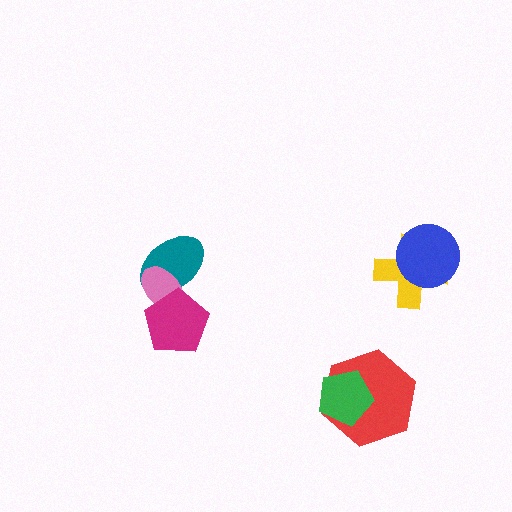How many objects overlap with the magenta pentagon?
2 objects overlap with the magenta pentagon.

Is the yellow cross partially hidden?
Yes, it is partially covered by another shape.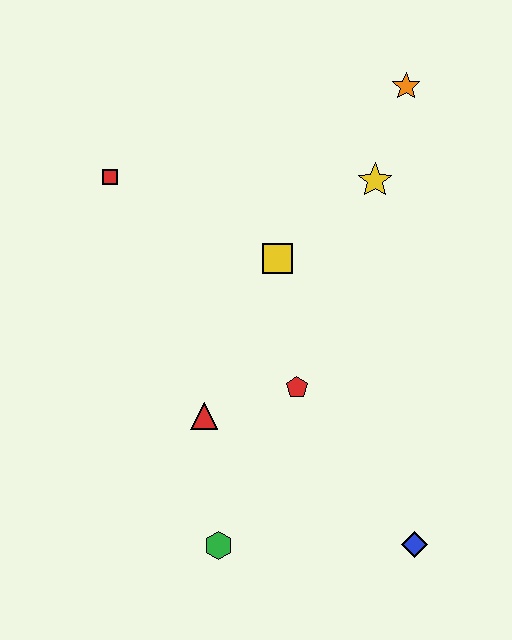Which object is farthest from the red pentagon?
The orange star is farthest from the red pentagon.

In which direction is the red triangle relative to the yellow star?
The red triangle is below the yellow star.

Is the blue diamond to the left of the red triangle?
No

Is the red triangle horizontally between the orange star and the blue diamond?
No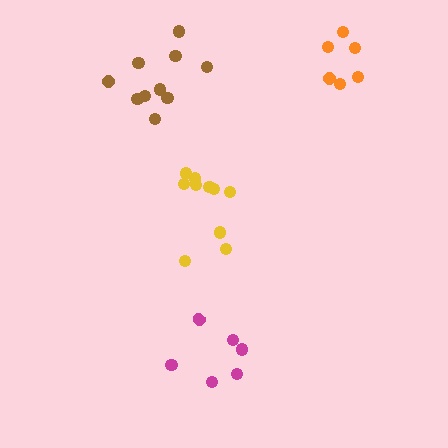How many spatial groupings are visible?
There are 4 spatial groupings.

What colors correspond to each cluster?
The clusters are colored: yellow, brown, magenta, orange.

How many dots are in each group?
Group 1: 10 dots, Group 2: 10 dots, Group 3: 6 dots, Group 4: 6 dots (32 total).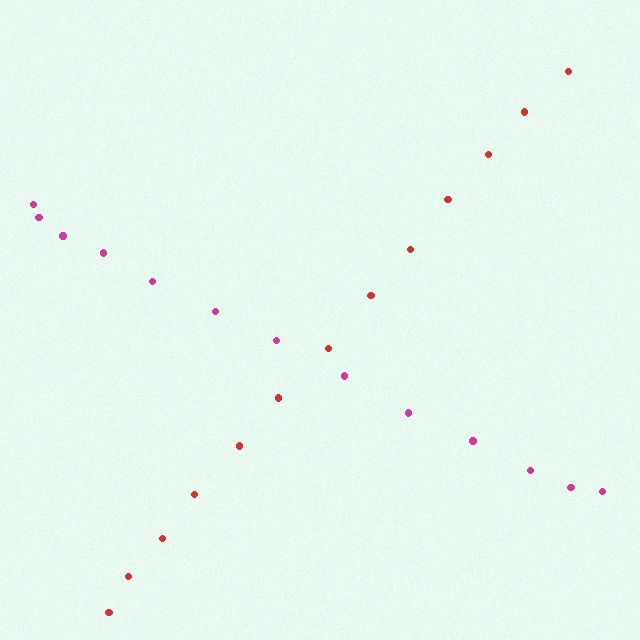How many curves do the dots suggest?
There are 2 distinct paths.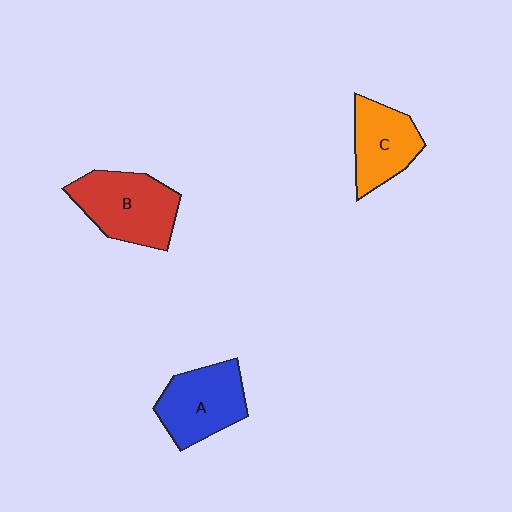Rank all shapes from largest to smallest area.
From largest to smallest: B (red), A (blue), C (orange).